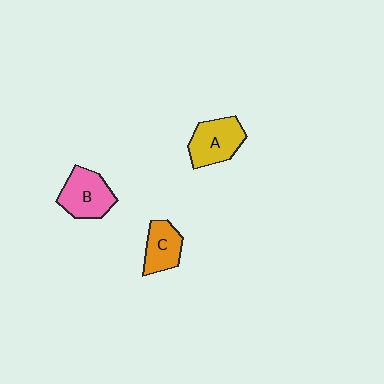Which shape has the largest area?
Shape B (pink).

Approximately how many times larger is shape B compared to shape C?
Approximately 1.3 times.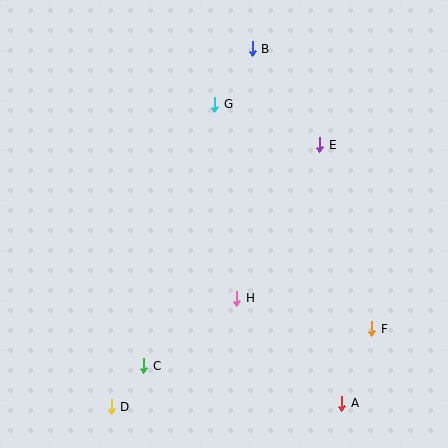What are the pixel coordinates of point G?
Point G is at (215, 104).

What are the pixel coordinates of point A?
Point A is at (342, 403).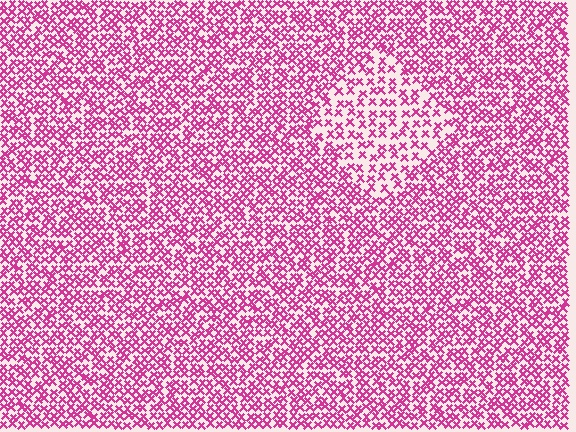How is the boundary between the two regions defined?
The boundary is defined by a change in element density (approximately 1.7x ratio). All elements are the same color, size, and shape.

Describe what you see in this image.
The image contains small magenta elements arranged at two different densities. A diamond-shaped region is visible where the elements are less densely packed than the surrounding area.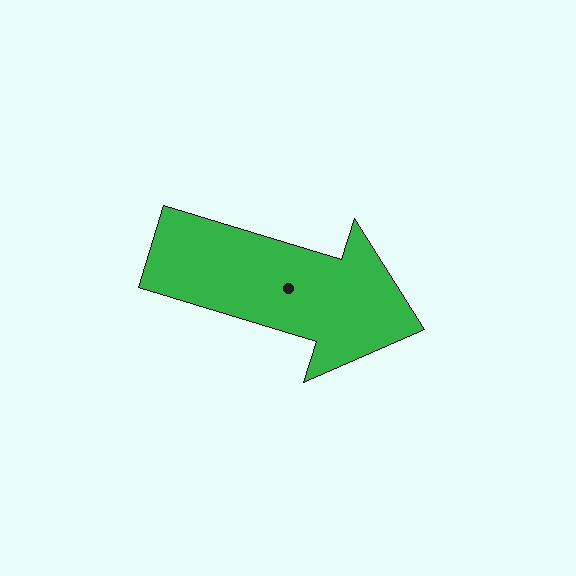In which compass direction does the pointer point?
East.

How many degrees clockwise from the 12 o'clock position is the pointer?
Approximately 107 degrees.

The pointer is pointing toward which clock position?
Roughly 4 o'clock.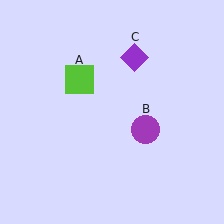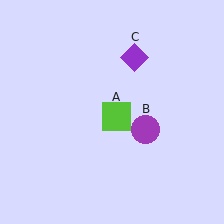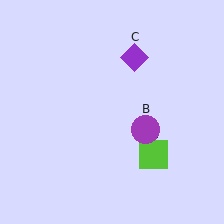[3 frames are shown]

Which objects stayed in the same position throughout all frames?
Purple circle (object B) and purple diamond (object C) remained stationary.